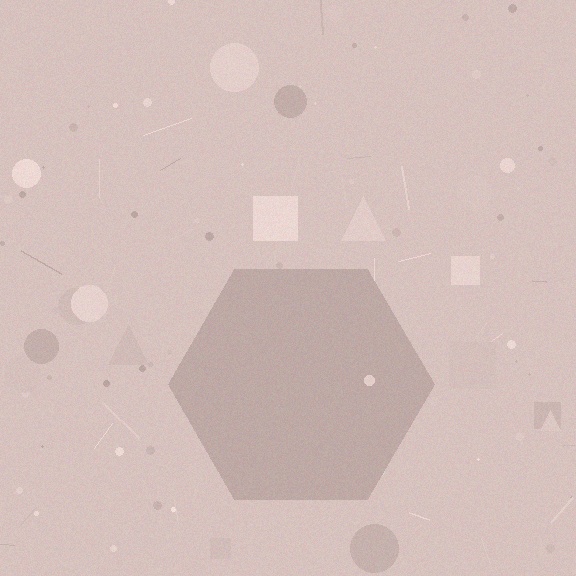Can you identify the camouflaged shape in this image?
The camouflaged shape is a hexagon.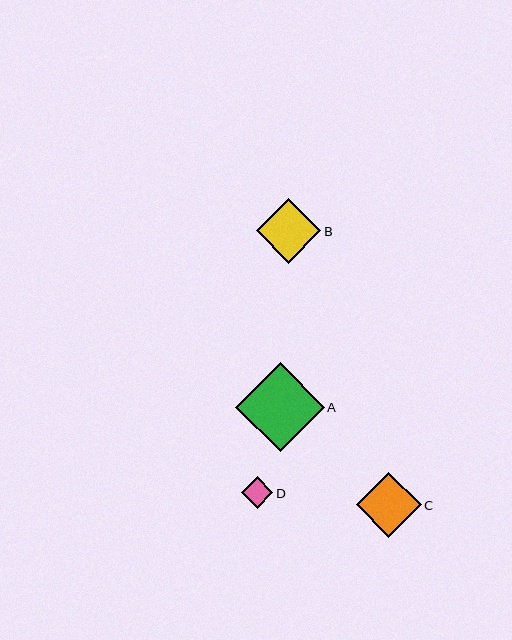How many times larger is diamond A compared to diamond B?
Diamond A is approximately 1.4 times the size of diamond B.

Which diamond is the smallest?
Diamond D is the smallest with a size of approximately 31 pixels.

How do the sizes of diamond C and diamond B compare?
Diamond C and diamond B are approximately the same size.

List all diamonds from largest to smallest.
From largest to smallest: A, C, B, D.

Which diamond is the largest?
Diamond A is the largest with a size of approximately 88 pixels.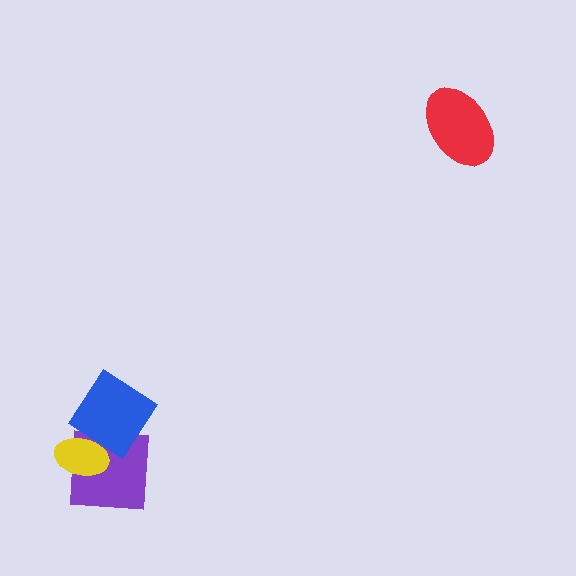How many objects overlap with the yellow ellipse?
2 objects overlap with the yellow ellipse.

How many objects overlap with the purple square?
2 objects overlap with the purple square.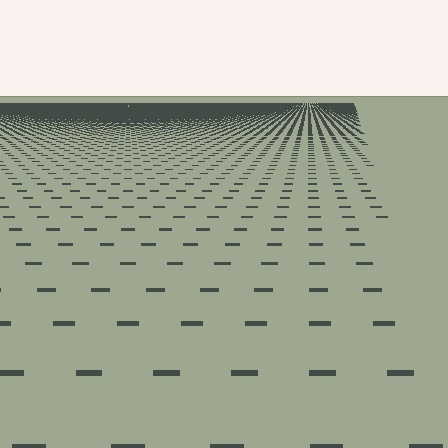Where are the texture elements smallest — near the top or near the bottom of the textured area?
Near the top.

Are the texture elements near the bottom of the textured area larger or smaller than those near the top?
Larger. Near the bottom, elements are closer to the viewer and appear at a bigger on-screen size.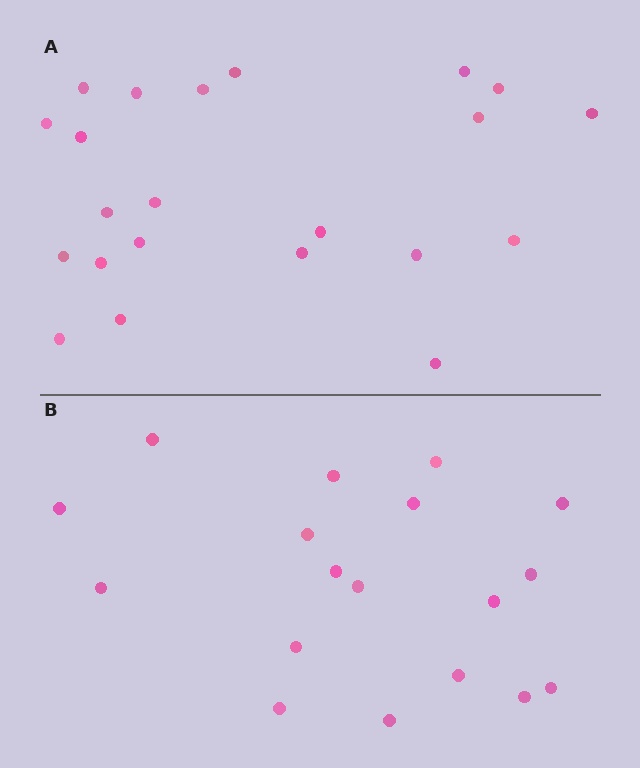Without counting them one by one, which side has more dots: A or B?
Region A (the top region) has more dots.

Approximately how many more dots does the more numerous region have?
Region A has about 4 more dots than region B.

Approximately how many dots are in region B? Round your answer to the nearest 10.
About 20 dots. (The exact count is 18, which rounds to 20.)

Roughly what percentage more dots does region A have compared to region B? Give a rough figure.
About 20% more.